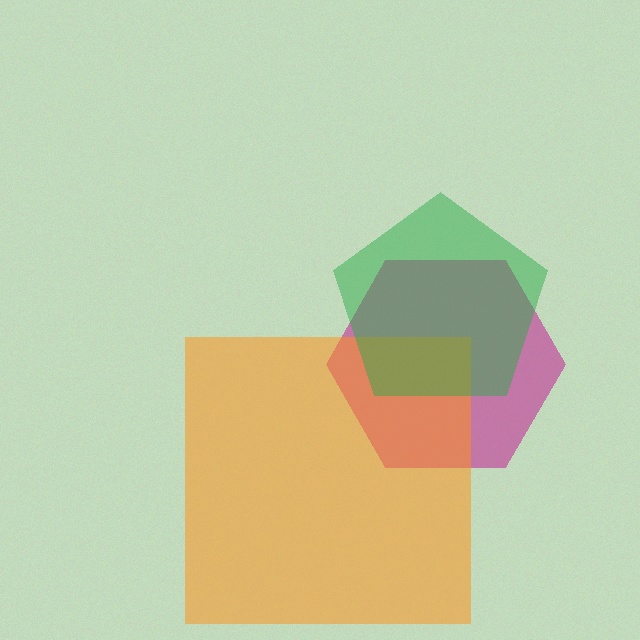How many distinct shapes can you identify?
There are 3 distinct shapes: a magenta hexagon, an orange square, a green pentagon.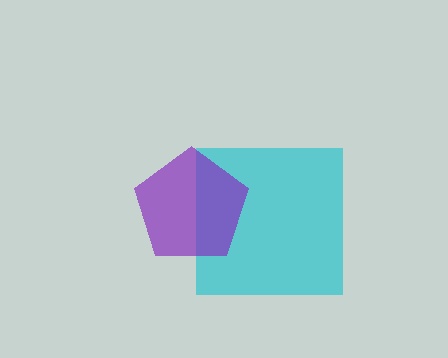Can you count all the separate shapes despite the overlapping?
Yes, there are 2 separate shapes.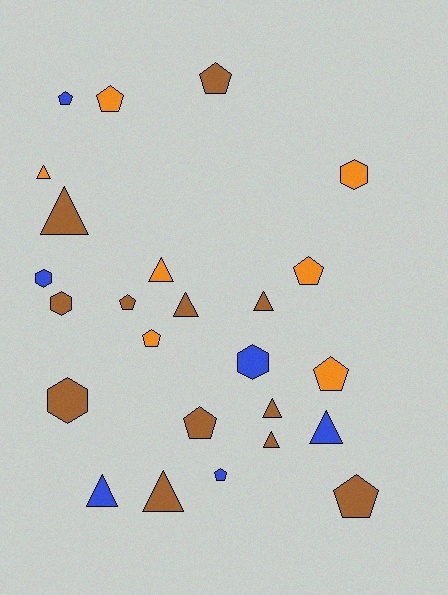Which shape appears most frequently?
Triangle, with 10 objects.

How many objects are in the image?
There are 25 objects.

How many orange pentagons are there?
There are 4 orange pentagons.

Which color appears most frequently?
Brown, with 12 objects.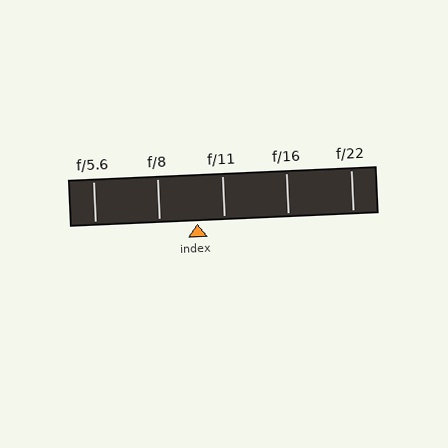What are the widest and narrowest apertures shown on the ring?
The widest aperture shown is f/5.6 and the narrowest is f/22.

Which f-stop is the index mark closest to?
The index mark is closest to f/11.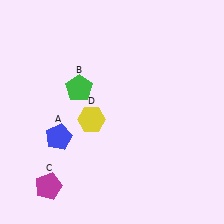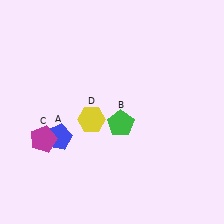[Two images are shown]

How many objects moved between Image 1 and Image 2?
2 objects moved between the two images.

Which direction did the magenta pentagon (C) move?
The magenta pentagon (C) moved up.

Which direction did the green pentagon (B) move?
The green pentagon (B) moved right.